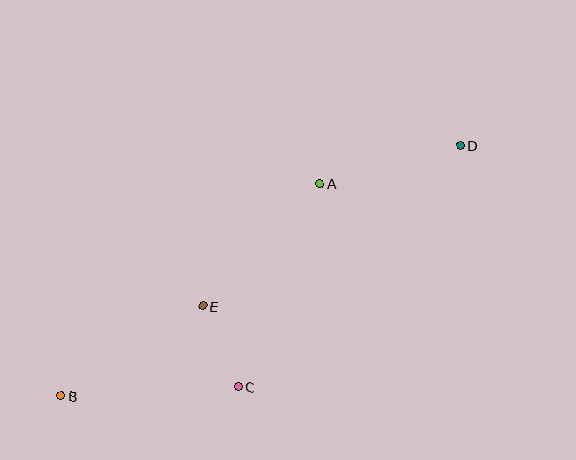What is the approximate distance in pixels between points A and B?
The distance between A and B is approximately 335 pixels.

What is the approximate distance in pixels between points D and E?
The distance between D and E is approximately 304 pixels.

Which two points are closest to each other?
Points C and E are closest to each other.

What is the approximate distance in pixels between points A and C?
The distance between A and C is approximately 219 pixels.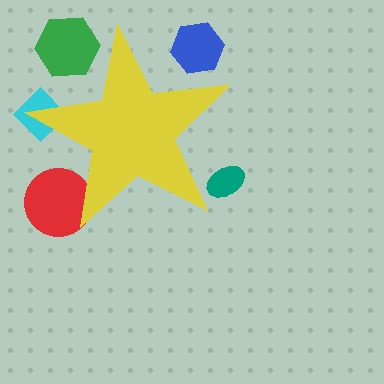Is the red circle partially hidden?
Yes, the red circle is partially hidden behind the yellow star.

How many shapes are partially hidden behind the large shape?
5 shapes are partially hidden.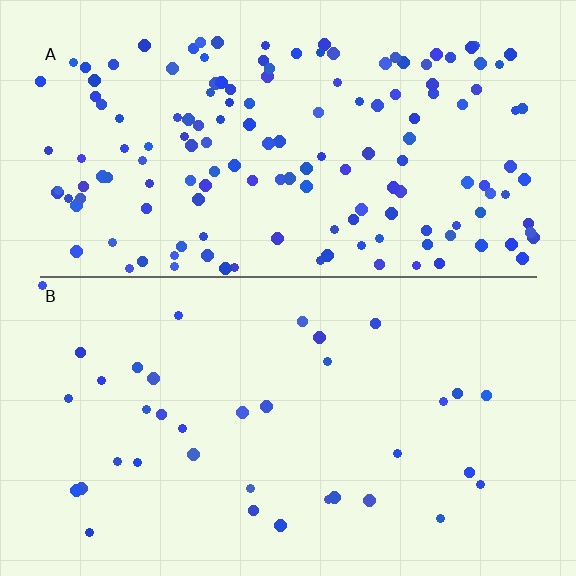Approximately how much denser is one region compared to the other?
Approximately 4.2× — region A over region B.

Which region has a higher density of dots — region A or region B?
A (the top).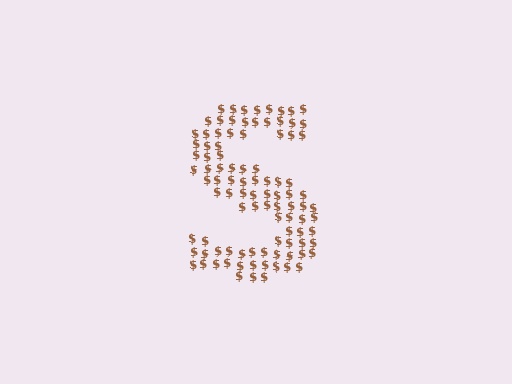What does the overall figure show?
The overall figure shows the letter S.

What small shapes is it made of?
It is made of small dollar signs.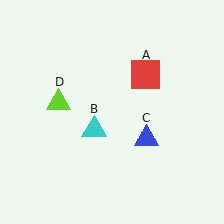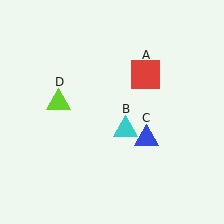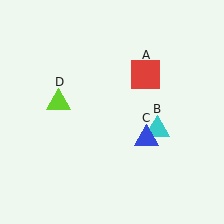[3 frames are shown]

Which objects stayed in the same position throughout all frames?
Red square (object A) and blue triangle (object C) and lime triangle (object D) remained stationary.